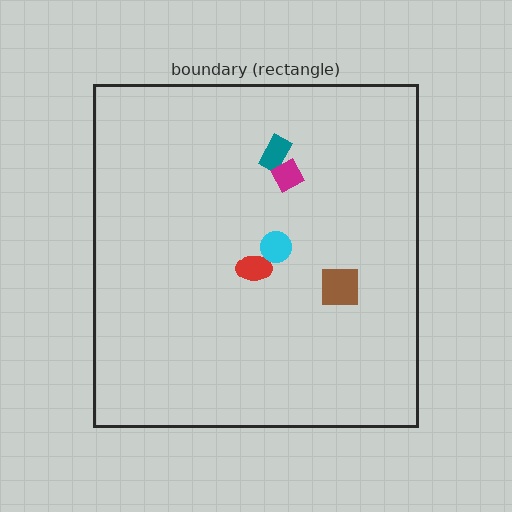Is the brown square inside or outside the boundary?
Inside.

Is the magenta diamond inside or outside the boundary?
Inside.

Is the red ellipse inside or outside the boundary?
Inside.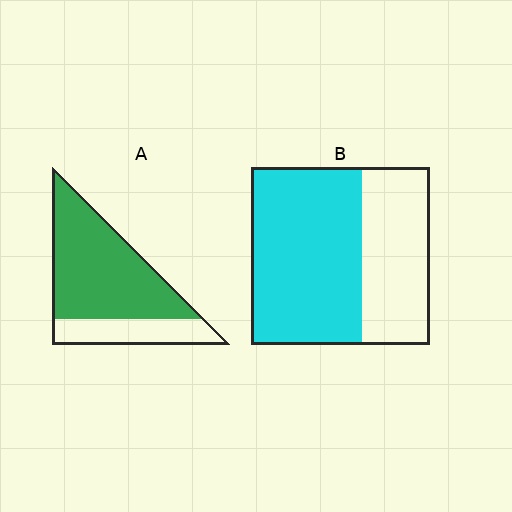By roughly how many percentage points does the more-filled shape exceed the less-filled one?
By roughly 10 percentage points (A over B).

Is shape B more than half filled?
Yes.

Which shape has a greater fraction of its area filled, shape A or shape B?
Shape A.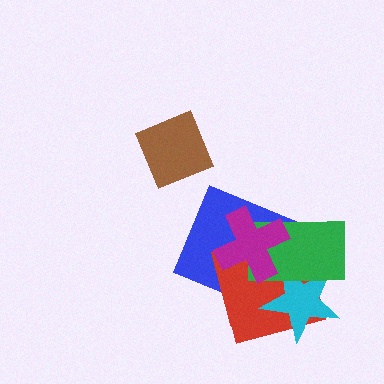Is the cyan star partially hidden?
Yes, it is partially covered by another shape.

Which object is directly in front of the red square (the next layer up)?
The cyan star is directly in front of the red square.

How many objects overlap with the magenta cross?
3 objects overlap with the magenta cross.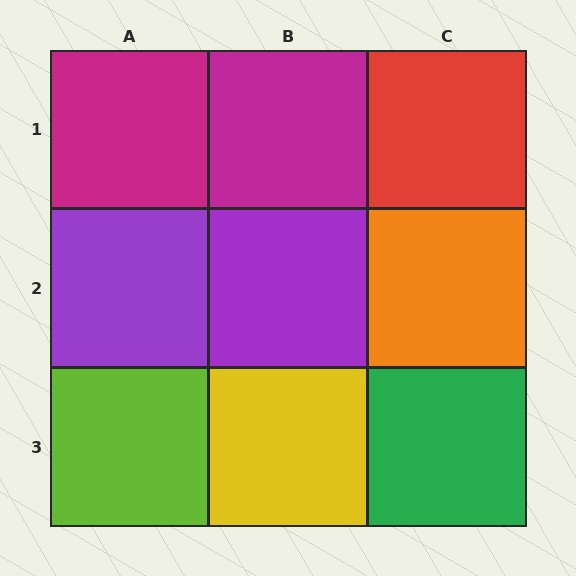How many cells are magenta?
2 cells are magenta.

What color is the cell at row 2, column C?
Orange.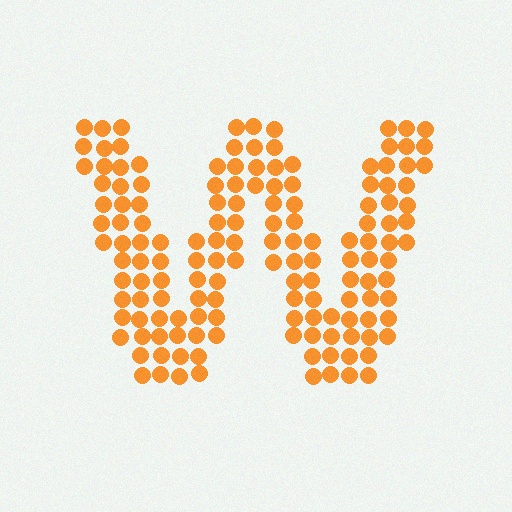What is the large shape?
The large shape is the letter W.